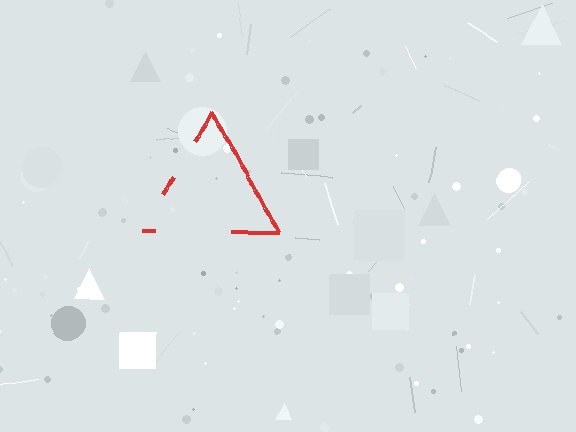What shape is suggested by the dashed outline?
The dashed outline suggests a triangle.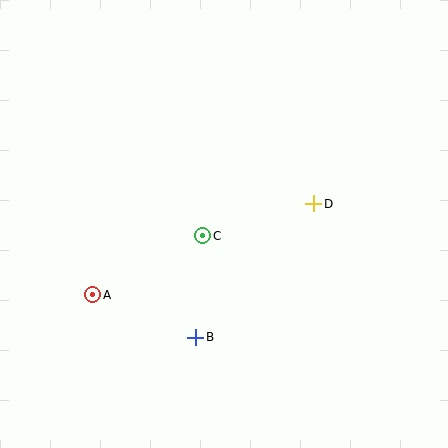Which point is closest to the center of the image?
Point C at (203, 236) is closest to the center.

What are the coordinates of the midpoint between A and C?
The midpoint between A and C is at (148, 265).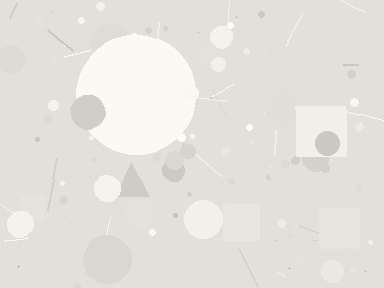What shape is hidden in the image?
A circle is hidden in the image.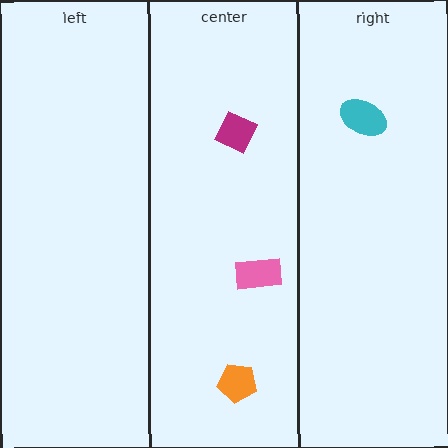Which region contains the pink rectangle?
The center region.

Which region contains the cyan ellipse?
The right region.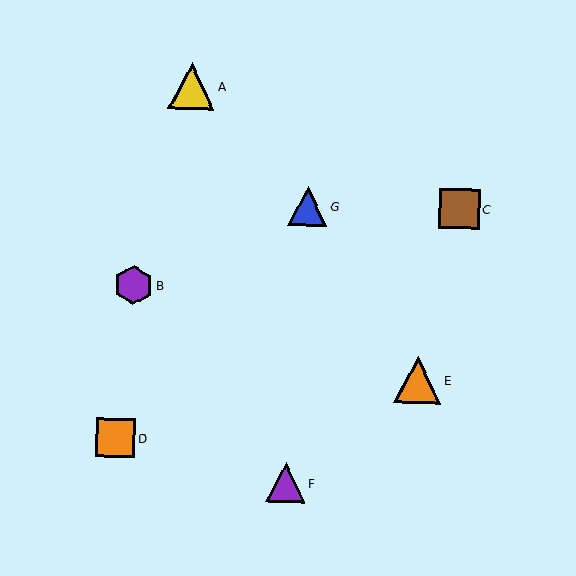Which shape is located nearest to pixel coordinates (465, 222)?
The brown square (labeled C) at (459, 209) is nearest to that location.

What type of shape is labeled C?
Shape C is a brown square.